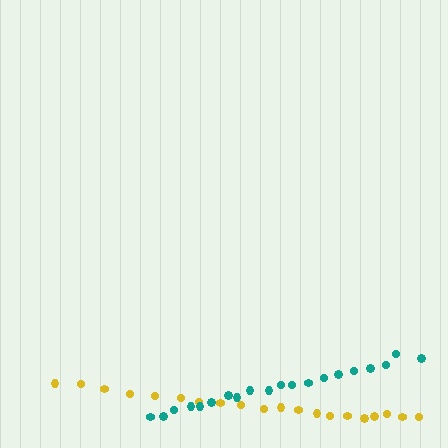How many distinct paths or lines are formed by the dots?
There are 2 distinct paths.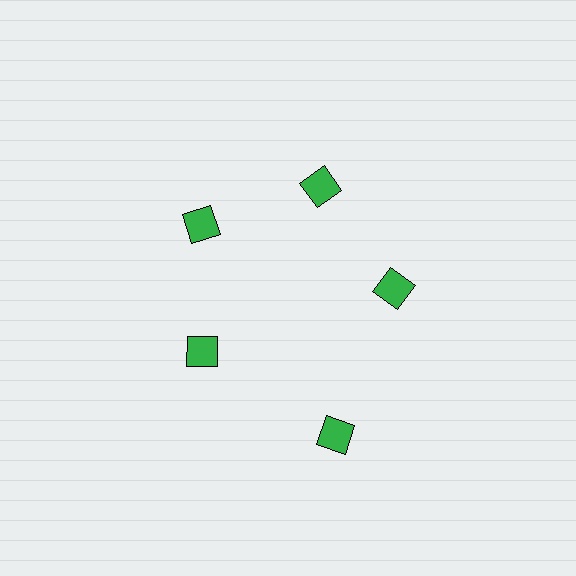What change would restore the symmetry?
The symmetry would be restored by moving it inward, back onto the ring so that all 5 diamonds sit at equal angles and equal distance from the center.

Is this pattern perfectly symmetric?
No. The 5 green diamonds are arranged in a ring, but one element near the 5 o'clock position is pushed outward from the center, breaking the 5-fold rotational symmetry.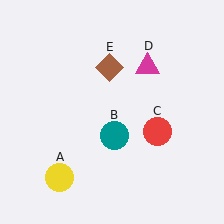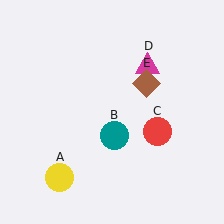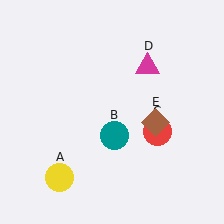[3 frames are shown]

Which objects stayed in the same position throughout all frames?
Yellow circle (object A) and teal circle (object B) and red circle (object C) and magenta triangle (object D) remained stationary.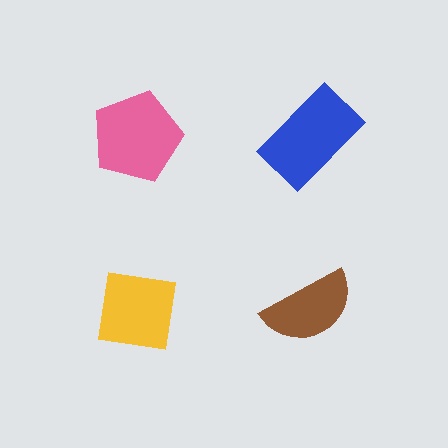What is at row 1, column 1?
A pink pentagon.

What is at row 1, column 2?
A blue rectangle.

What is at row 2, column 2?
A brown semicircle.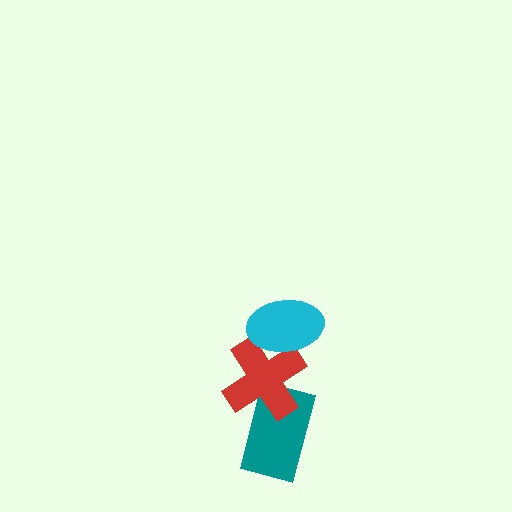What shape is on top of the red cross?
The cyan ellipse is on top of the red cross.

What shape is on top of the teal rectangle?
The red cross is on top of the teal rectangle.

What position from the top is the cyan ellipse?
The cyan ellipse is 1st from the top.